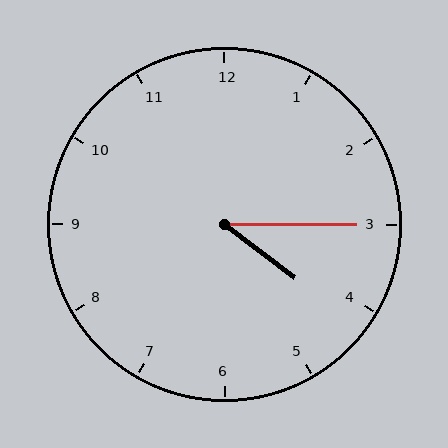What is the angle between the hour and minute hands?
Approximately 38 degrees.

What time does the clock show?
4:15.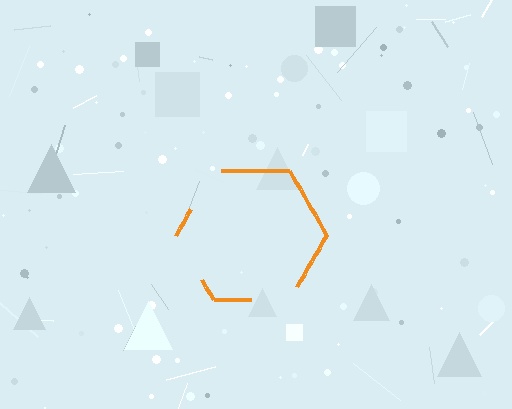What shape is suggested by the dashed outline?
The dashed outline suggests a hexagon.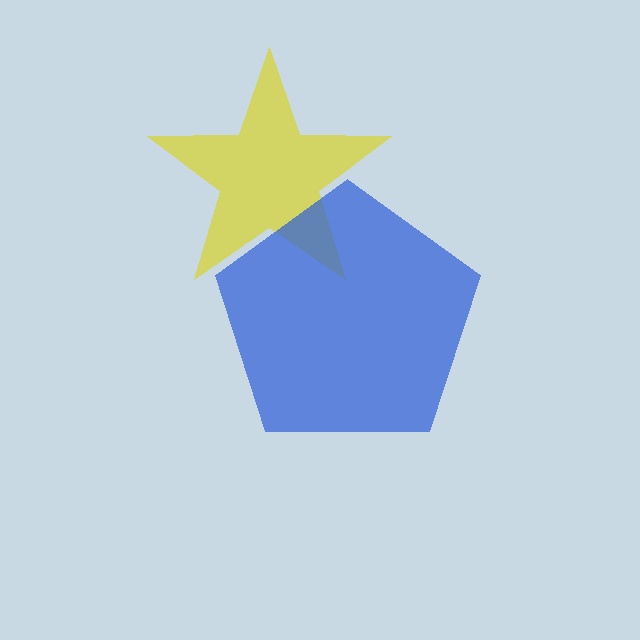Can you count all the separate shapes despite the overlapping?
Yes, there are 2 separate shapes.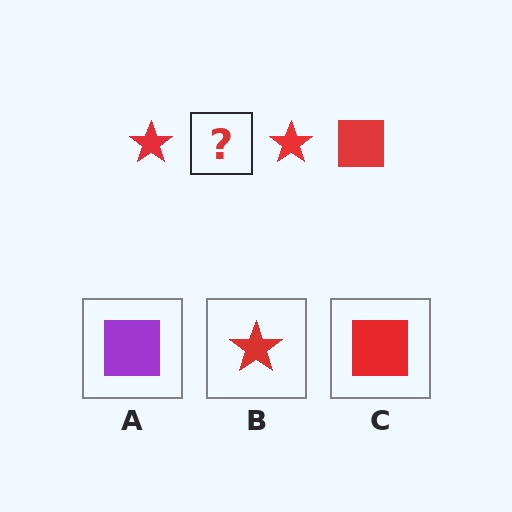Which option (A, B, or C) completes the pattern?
C.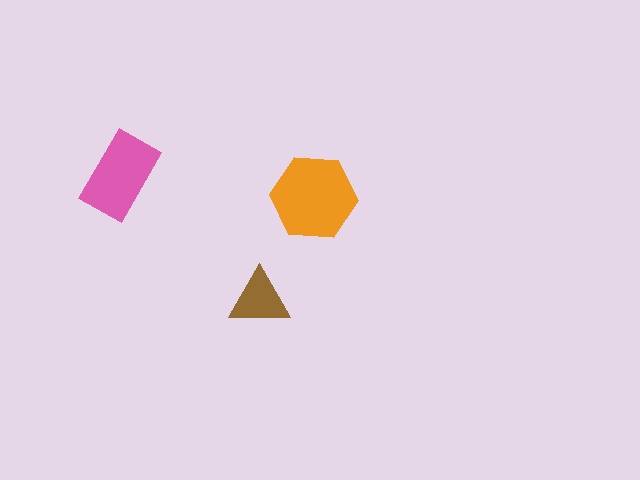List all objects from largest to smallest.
The orange hexagon, the pink rectangle, the brown triangle.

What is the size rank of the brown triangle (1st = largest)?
3rd.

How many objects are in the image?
There are 3 objects in the image.